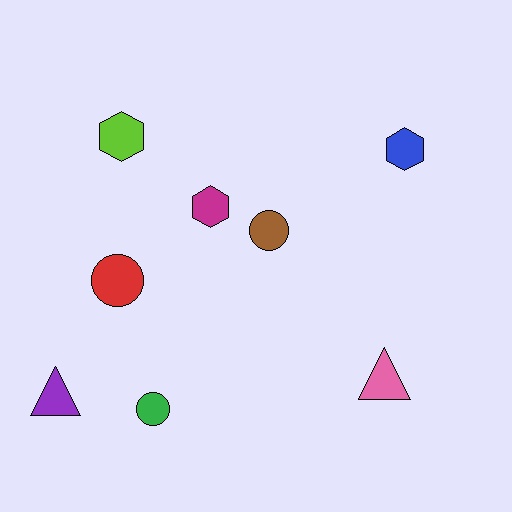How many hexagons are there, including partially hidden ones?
There are 3 hexagons.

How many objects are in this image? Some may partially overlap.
There are 8 objects.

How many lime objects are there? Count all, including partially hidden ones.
There is 1 lime object.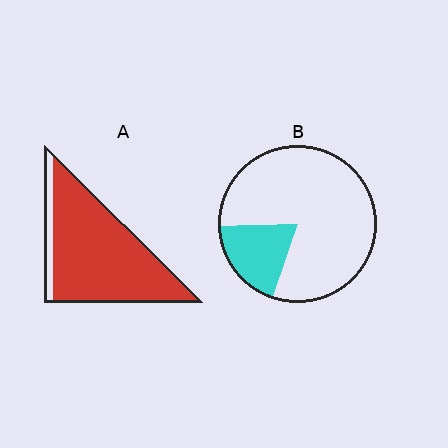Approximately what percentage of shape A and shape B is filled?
A is approximately 90% and B is approximately 20%.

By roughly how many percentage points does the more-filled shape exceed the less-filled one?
By roughly 70 percentage points (A over B).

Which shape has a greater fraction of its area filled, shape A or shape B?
Shape A.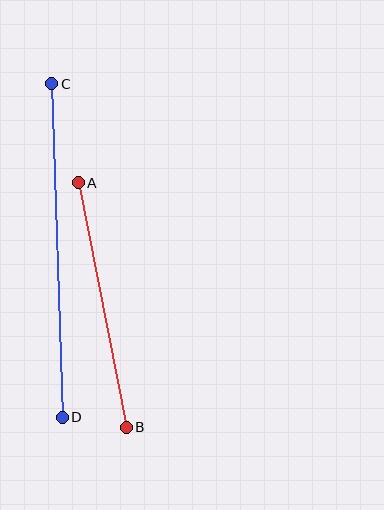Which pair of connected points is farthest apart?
Points C and D are farthest apart.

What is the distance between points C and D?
The distance is approximately 334 pixels.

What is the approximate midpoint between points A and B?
The midpoint is at approximately (102, 305) pixels.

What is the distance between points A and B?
The distance is approximately 249 pixels.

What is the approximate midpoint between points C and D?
The midpoint is at approximately (57, 250) pixels.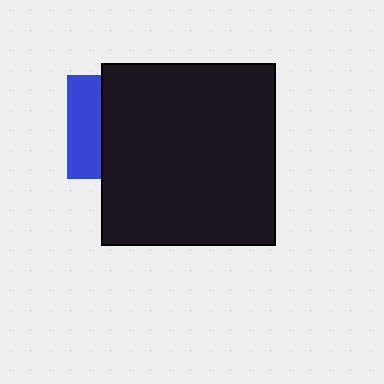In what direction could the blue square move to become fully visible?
The blue square could move left. That would shift it out from behind the black rectangle entirely.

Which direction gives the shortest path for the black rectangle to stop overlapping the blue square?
Moving right gives the shortest separation.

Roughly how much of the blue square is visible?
A small part of it is visible (roughly 33%).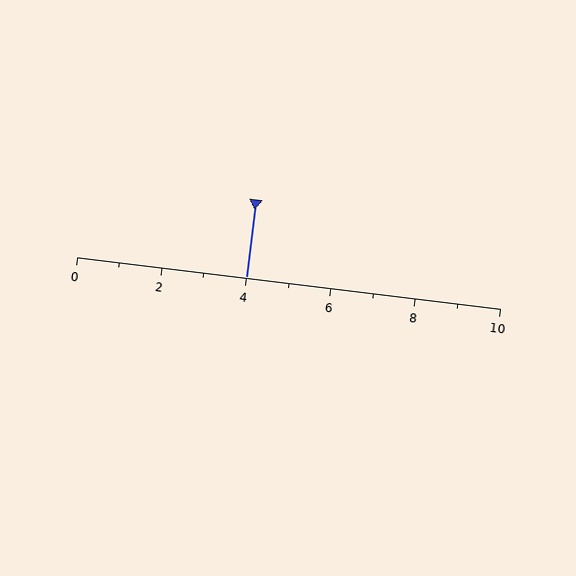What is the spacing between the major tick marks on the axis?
The major ticks are spaced 2 apart.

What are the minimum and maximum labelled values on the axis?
The axis runs from 0 to 10.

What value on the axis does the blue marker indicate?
The marker indicates approximately 4.